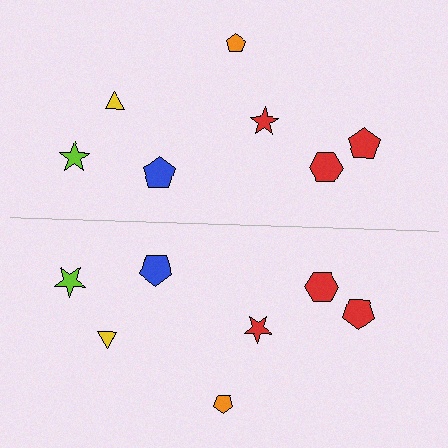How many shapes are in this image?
There are 14 shapes in this image.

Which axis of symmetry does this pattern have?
The pattern has a horizontal axis of symmetry running through the center of the image.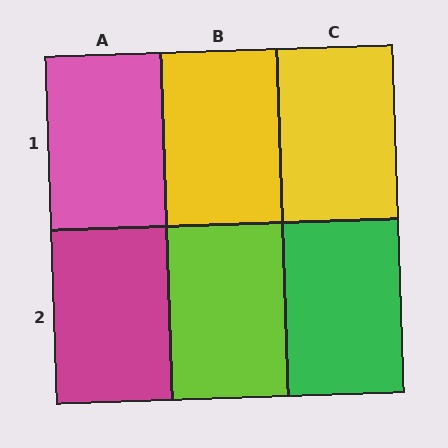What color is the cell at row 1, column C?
Yellow.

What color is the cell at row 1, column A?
Pink.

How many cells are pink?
1 cell is pink.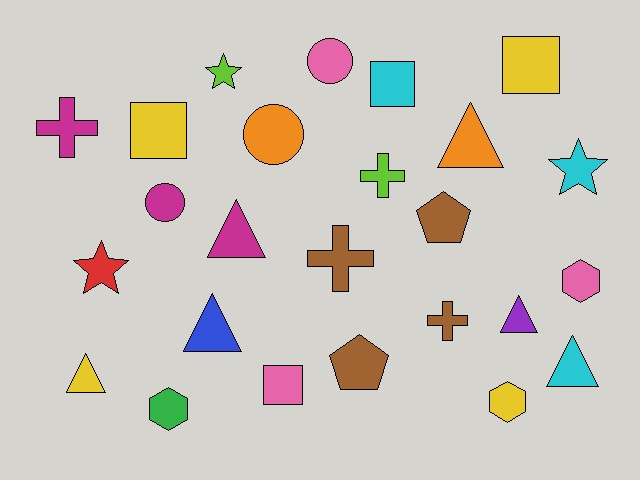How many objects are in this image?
There are 25 objects.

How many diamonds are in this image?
There are no diamonds.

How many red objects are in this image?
There is 1 red object.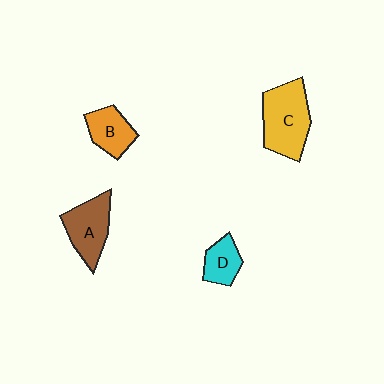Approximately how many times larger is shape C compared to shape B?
Approximately 1.7 times.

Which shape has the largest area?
Shape C (yellow).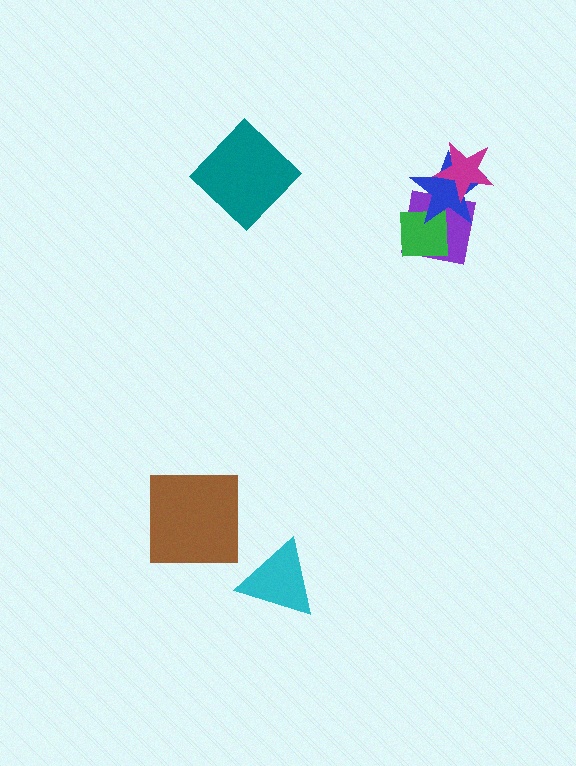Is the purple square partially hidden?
Yes, it is partially covered by another shape.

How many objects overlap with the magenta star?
1 object overlaps with the magenta star.